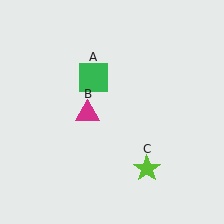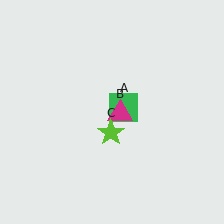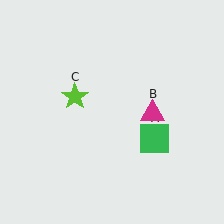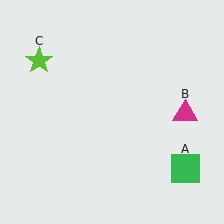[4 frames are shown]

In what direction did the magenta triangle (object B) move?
The magenta triangle (object B) moved right.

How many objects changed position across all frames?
3 objects changed position: green square (object A), magenta triangle (object B), lime star (object C).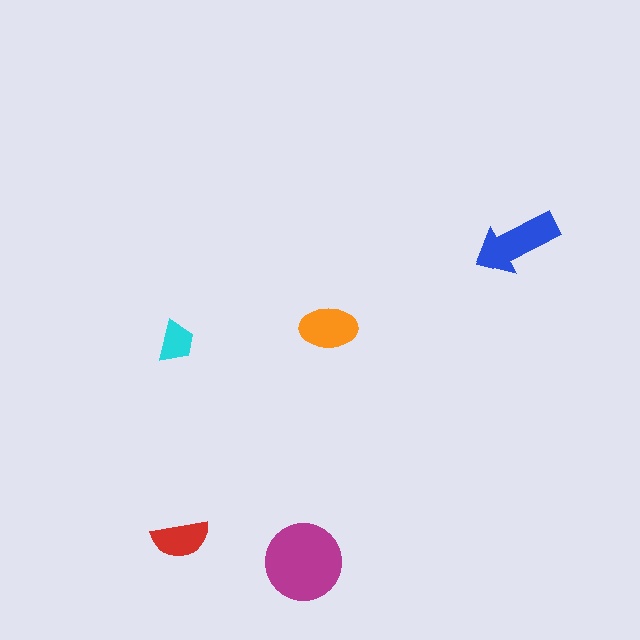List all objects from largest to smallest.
The magenta circle, the blue arrow, the orange ellipse, the red semicircle, the cyan trapezoid.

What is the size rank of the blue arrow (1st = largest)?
2nd.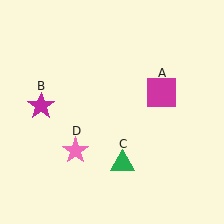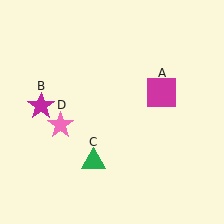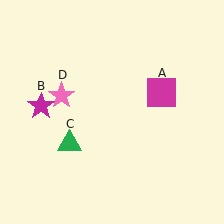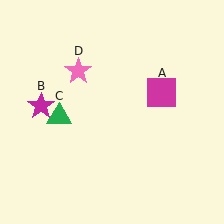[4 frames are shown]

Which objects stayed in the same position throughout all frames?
Magenta square (object A) and magenta star (object B) remained stationary.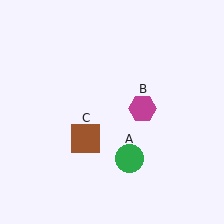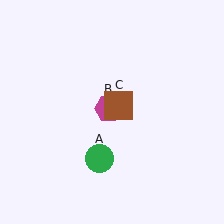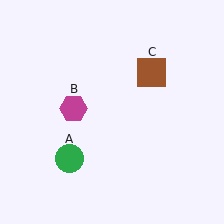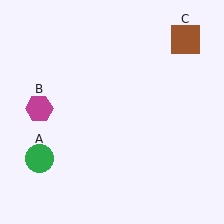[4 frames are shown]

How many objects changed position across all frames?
3 objects changed position: green circle (object A), magenta hexagon (object B), brown square (object C).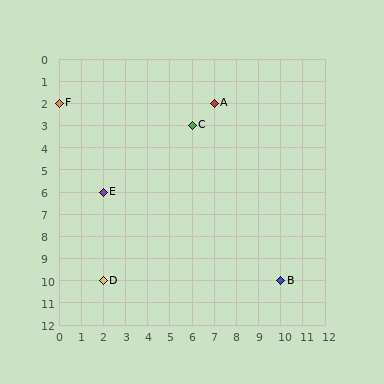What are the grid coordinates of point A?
Point A is at grid coordinates (7, 2).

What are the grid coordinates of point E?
Point E is at grid coordinates (2, 6).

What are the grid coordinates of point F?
Point F is at grid coordinates (0, 2).